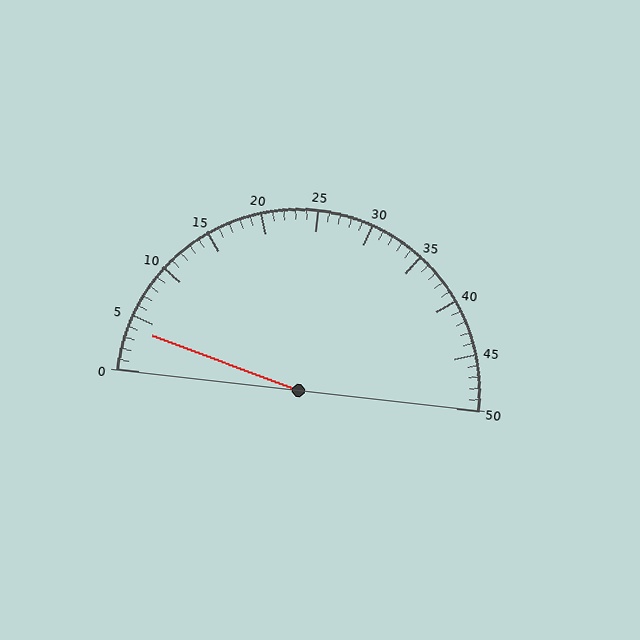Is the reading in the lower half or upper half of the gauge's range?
The reading is in the lower half of the range (0 to 50).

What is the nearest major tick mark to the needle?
The nearest major tick mark is 5.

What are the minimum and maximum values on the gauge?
The gauge ranges from 0 to 50.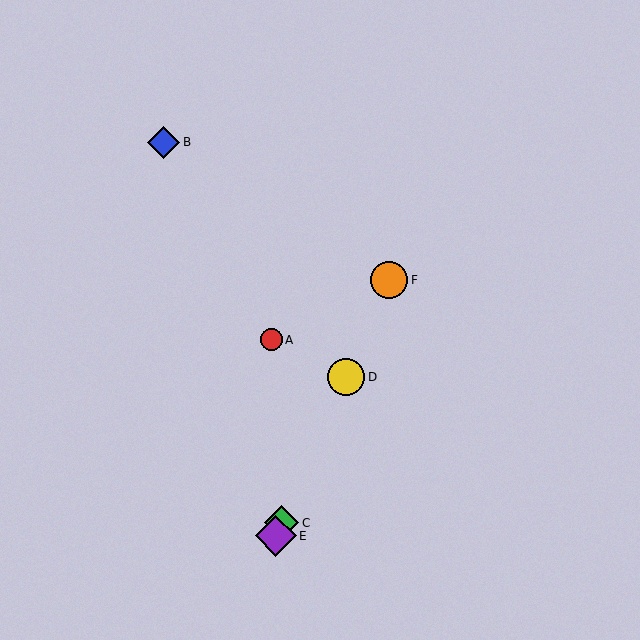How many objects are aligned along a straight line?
4 objects (C, D, E, F) are aligned along a straight line.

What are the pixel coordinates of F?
Object F is at (389, 280).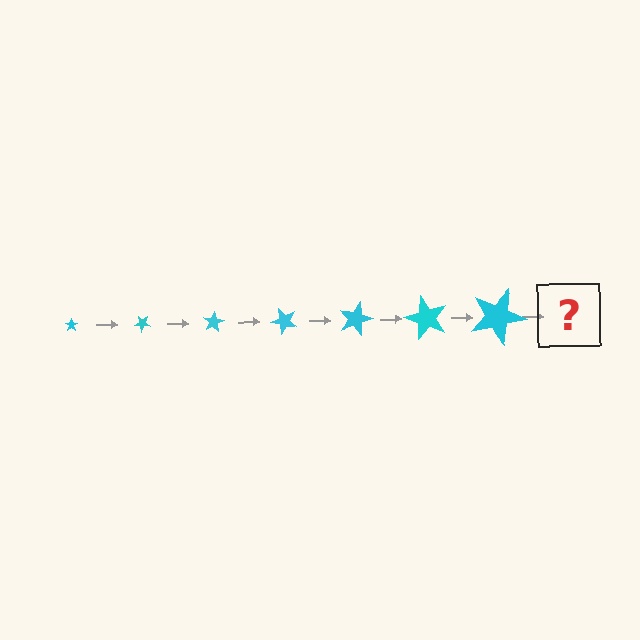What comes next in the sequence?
The next element should be a star, larger than the previous one and rotated 280 degrees from the start.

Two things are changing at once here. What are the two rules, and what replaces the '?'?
The two rules are that the star grows larger each step and it rotates 40 degrees each step. The '?' should be a star, larger than the previous one and rotated 280 degrees from the start.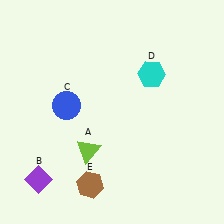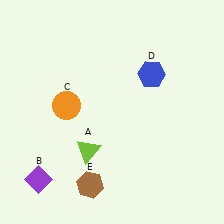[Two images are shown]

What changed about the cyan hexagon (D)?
In Image 1, D is cyan. In Image 2, it changed to blue.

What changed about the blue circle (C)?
In Image 1, C is blue. In Image 2, it changed to orange.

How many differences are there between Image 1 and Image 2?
There are 2 differences between the two images.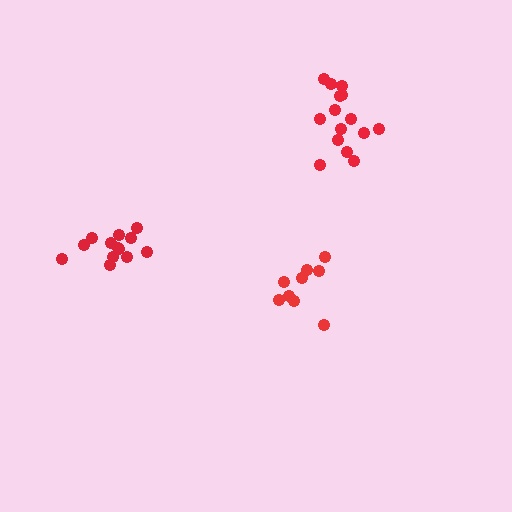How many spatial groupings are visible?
There are 3 spatial groupings.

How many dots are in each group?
Group 1: 15 dots, Group 2: 13 dots, Group 3: 9 dots (37 total).